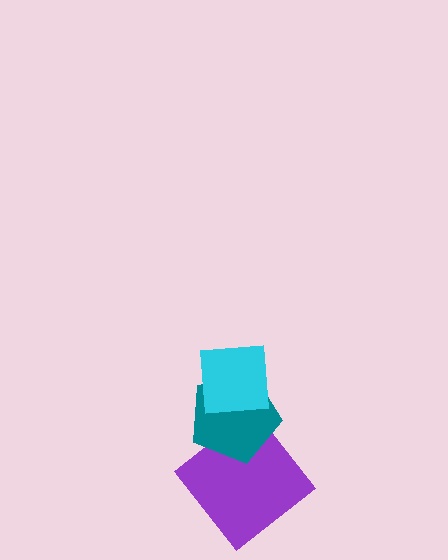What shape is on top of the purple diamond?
The teal pentagon is on top of the purple diamond.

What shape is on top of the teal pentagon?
The cyan square is on top of the teal pentagon.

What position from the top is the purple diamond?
The purple diamond is 3rd from the top.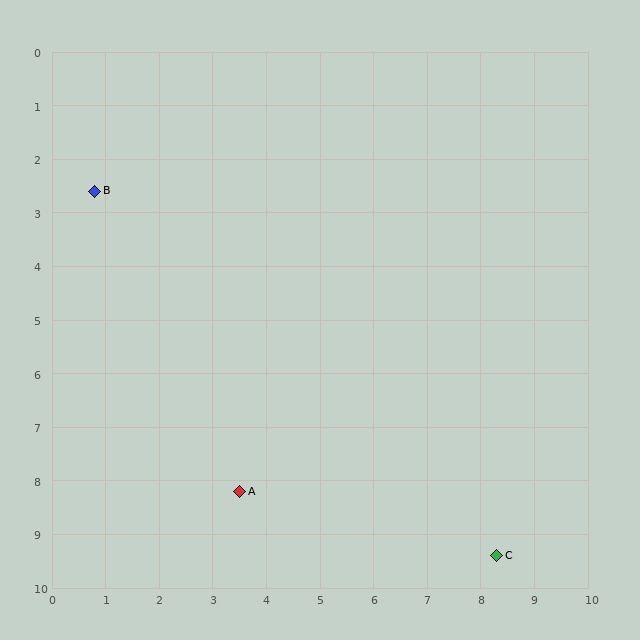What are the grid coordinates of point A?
Point A is at approximately (3.5, 8.2).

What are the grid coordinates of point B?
Point B is at approximately (0.8, 2.6).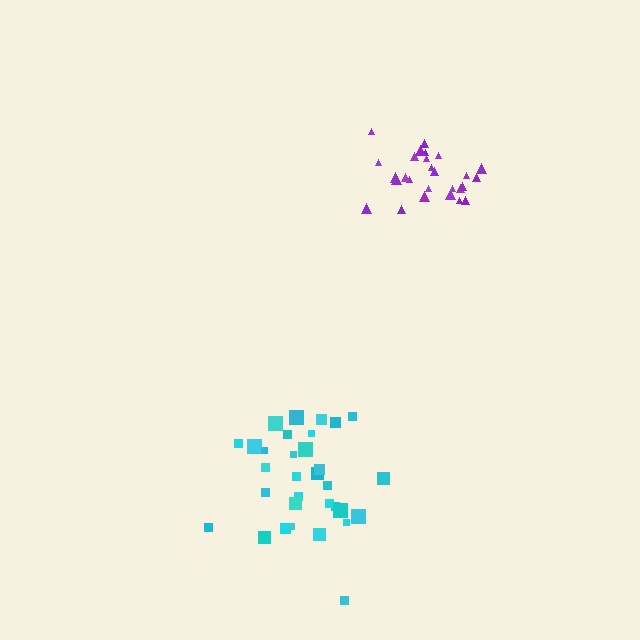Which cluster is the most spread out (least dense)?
Cyan.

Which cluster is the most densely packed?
Purple.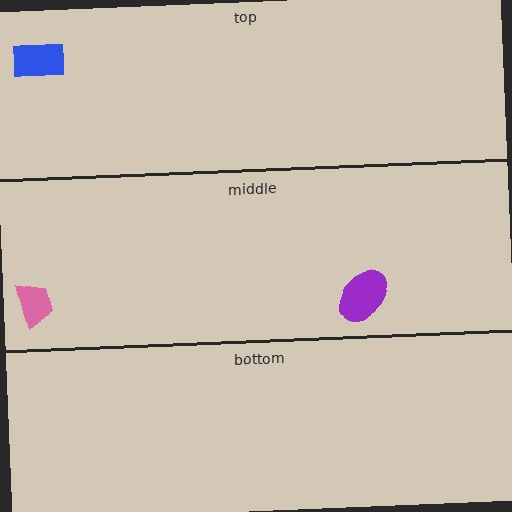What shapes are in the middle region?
The pink trapezoid, the purple ellipse.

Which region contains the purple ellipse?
The middle region.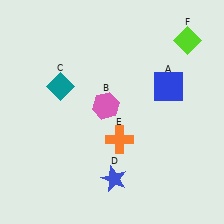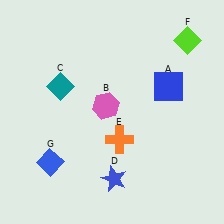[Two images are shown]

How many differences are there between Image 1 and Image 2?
There is 1 difference between the two images.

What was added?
A blue diamond (G) was added in Image 2.